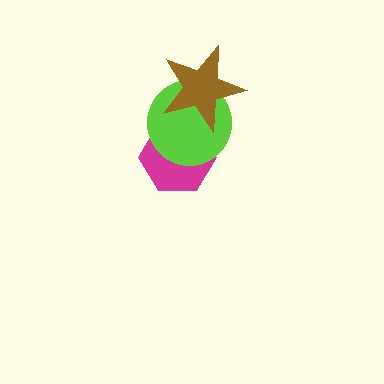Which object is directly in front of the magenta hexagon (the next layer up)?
The lime circle is directly in front of the magenta hexagon.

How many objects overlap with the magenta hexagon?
2 objects overlap with the magenta hexagon.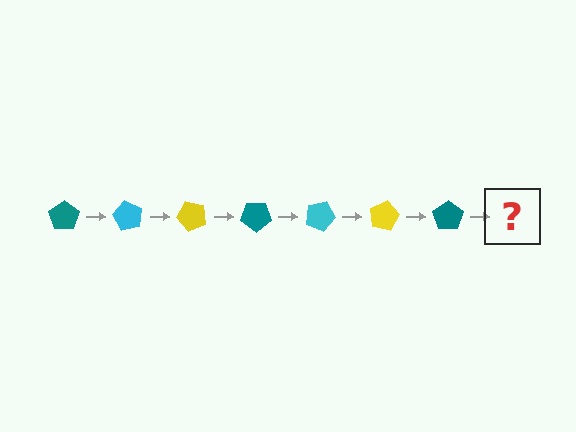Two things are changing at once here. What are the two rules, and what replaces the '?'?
The two rules are that it rotates 60 degrees each step and the color cycles through teal, cyan, and yellow. The '?' should be a cyan pentagon, rotated 420 degrees from the start.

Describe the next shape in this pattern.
It should be a cyan pentagon, rotated 420 degrees from the start.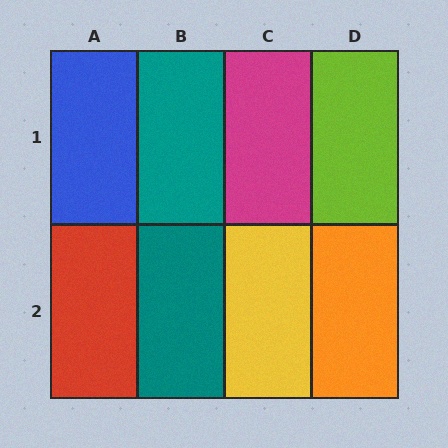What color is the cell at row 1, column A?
Blue.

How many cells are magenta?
1 cell is magenta.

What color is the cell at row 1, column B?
Teal.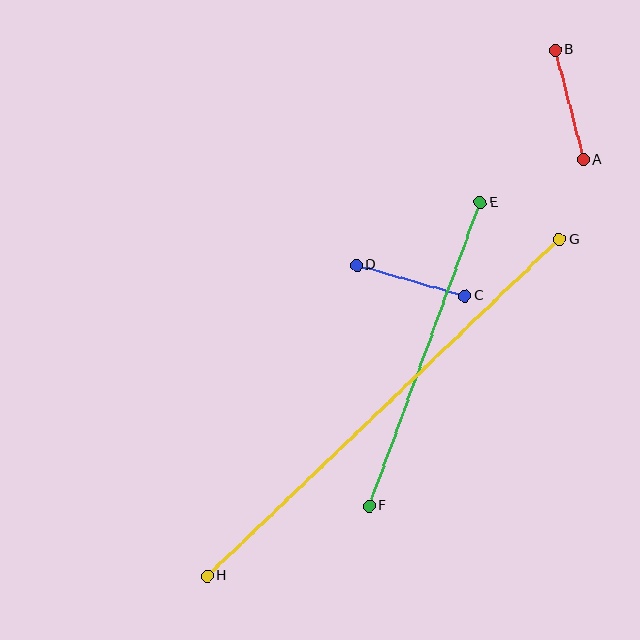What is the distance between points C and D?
The distance is approximately 113 pixels.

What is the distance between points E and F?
The distance is approximately 324 pixels.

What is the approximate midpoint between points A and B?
The midpoint is at approximately (569, 105) pixels.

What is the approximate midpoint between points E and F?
The midpoint is at approximately (425, 354) pixels.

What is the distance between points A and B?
The distance is approximately 114 pixels.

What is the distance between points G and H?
The distance is approximately 487 pixels.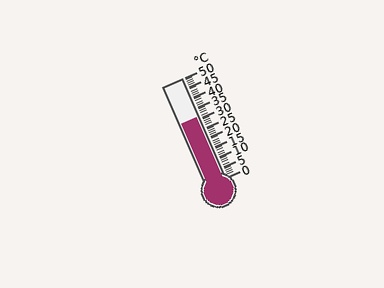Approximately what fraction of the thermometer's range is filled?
The thermometer is filled to approximately 60% of its range.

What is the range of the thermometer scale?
The thermometer scale ranges from 0°C to 50°C.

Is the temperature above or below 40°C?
The temperature is below 40°C.